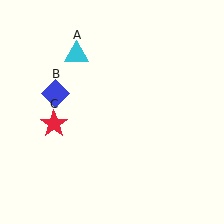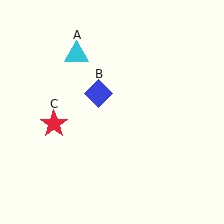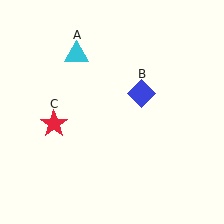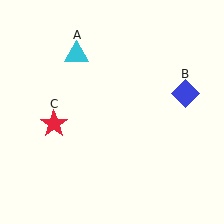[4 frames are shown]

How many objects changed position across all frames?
1 object changed position: blue diamond (object B).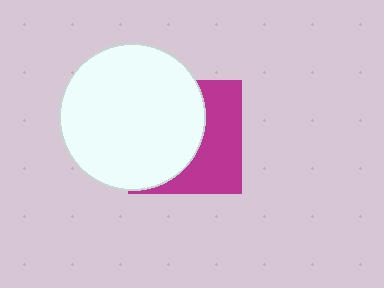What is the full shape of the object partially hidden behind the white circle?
The partially hidden object is a magenta square.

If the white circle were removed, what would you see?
You would see the complete magenta square.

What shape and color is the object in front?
The object in front is a white circle.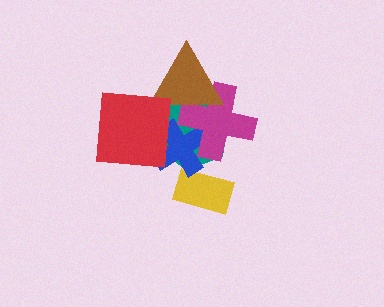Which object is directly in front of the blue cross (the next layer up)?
The magenta cross is directly in front of the blue cross.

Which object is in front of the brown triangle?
The red square is in front of the brown triangle.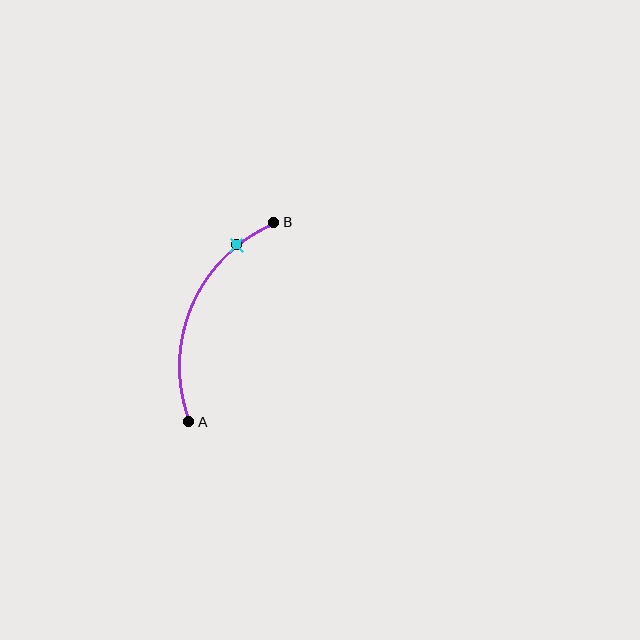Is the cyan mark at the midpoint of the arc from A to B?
No. The cyan mark lies on the arc but is closer to endpoint B. The arc midpoint would be at the point on the curve equidistant along the arc from both A and B.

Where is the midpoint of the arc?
The arc midpoint is the point on the curve farthest from the straight line joining A and B. It sits to the left of that line.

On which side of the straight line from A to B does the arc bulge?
The arc bulges to the left of the straight line connecting A and B.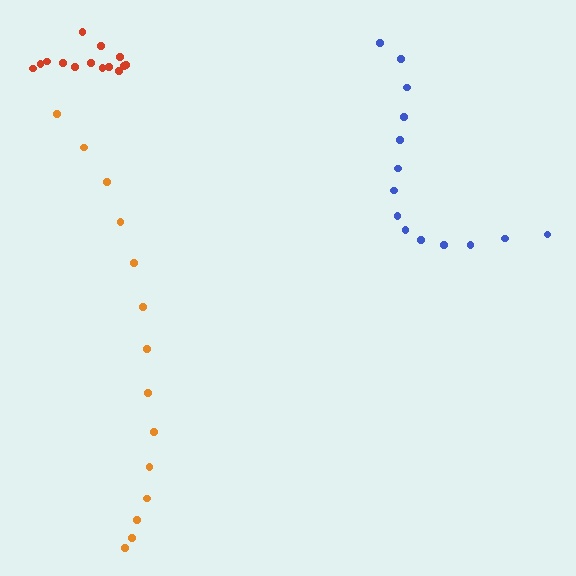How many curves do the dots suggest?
There are 3 distinct paths.